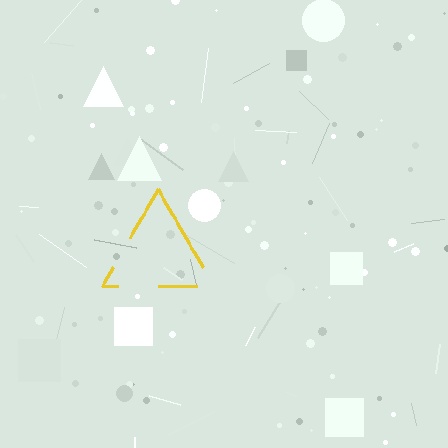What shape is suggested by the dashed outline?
The dashed outline suggests a triangle.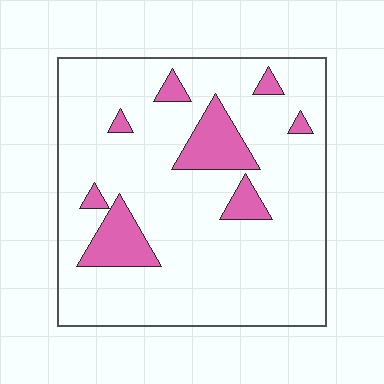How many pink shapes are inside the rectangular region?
8.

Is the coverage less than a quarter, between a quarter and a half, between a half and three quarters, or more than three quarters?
Less than a quarter.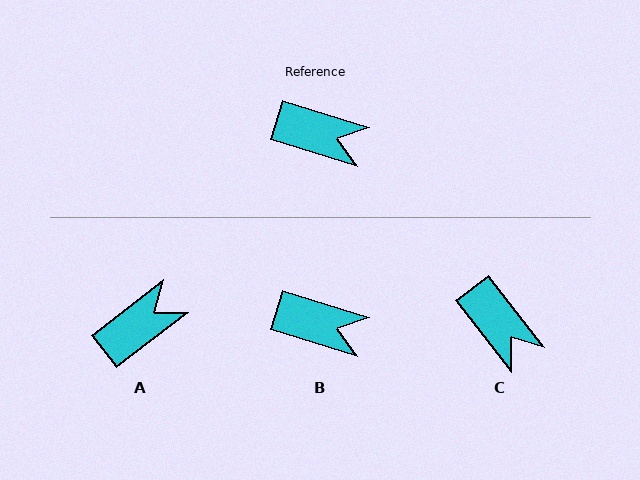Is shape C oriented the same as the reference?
No, it is off by about 35 degrees.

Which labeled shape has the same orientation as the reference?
B.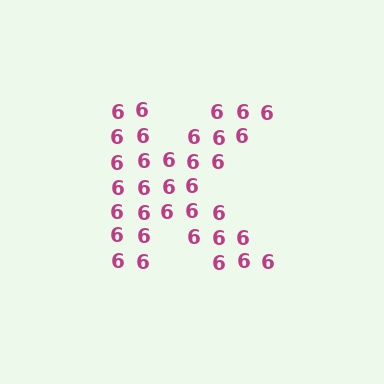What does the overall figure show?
The overall figure shows the letter K.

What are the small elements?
The small elements are digit 6's.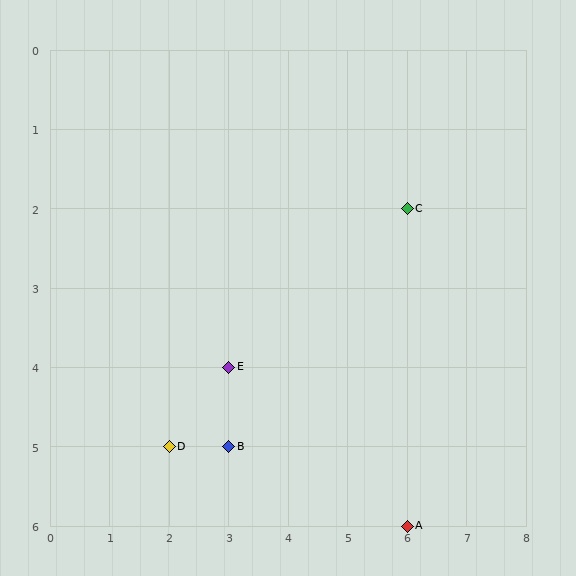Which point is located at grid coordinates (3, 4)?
Point E is at (3, 4).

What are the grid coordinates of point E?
Point E is at grid coordinates (3, 4).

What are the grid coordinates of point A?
Point A is at grid coordinates (6, 6).